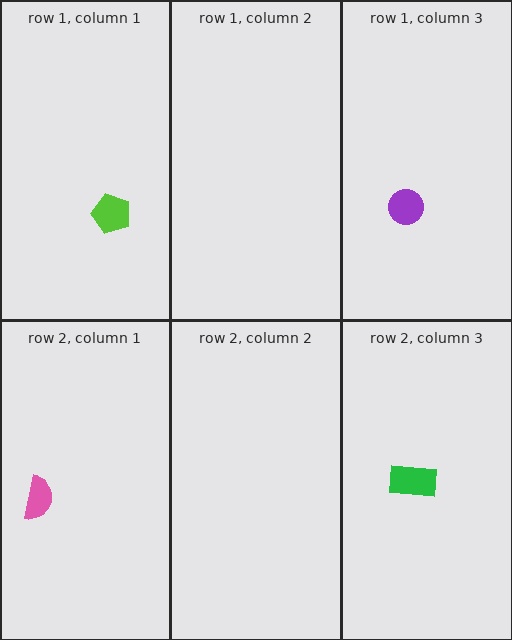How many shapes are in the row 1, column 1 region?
1.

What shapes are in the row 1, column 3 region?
The purple circle.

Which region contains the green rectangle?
The row 2, column 3 region.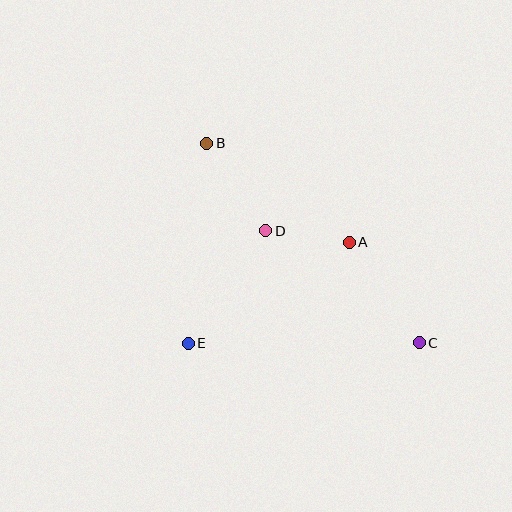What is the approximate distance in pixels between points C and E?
The distance between C and E is approximately 231 pixels.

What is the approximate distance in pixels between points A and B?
The distance between A and B is approximately 174 pixels.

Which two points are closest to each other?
Points A and D are closest to each other.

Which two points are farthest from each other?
Points B and C are farthest from each other.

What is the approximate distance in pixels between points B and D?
The distance between B and D is approximately 105 pixels.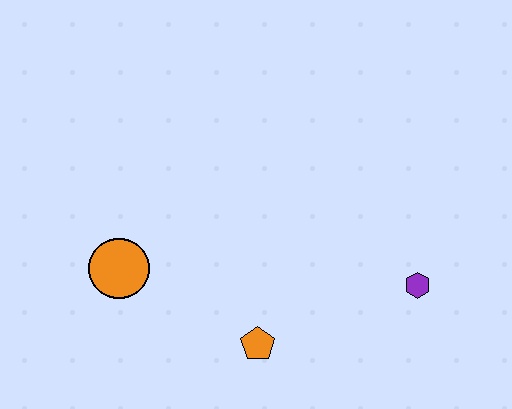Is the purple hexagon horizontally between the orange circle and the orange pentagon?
No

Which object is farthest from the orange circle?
The purple hexagon is farthest from the orange circle.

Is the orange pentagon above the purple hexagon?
No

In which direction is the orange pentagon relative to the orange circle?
The orange pentagon is to the right of the orange circle.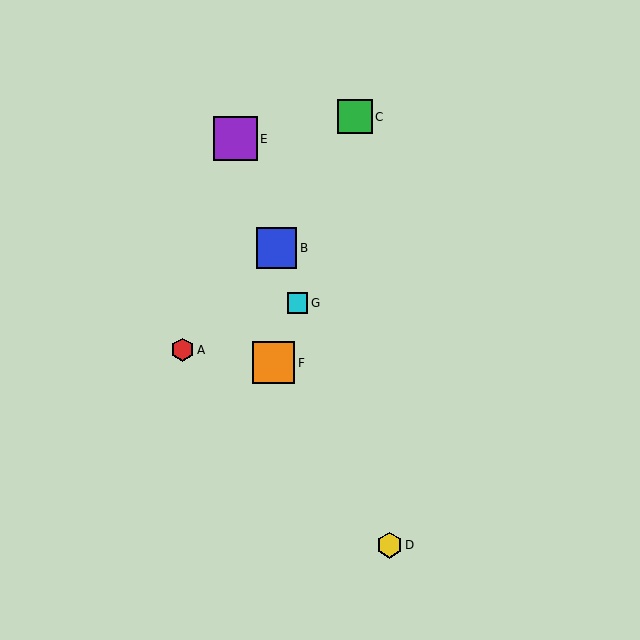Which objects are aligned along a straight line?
Objects B, D, E, G are aligned along a straight line.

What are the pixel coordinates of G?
Object G is at (297, 303).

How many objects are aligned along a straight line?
4 objects (B, D, E, G) are aligned along a straight line.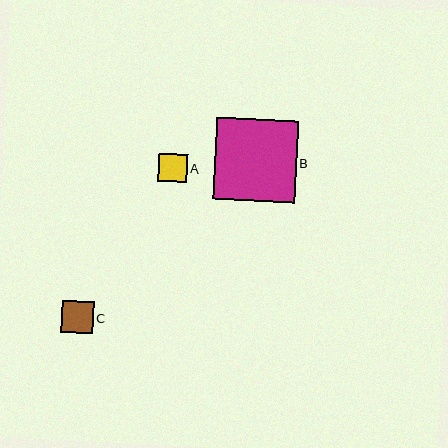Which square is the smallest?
Square A is the smallest with a size of approximately 29 pixels.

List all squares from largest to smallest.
From largest to smallest: B, C, A.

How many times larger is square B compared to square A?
Square B is approximately 2.8 times the size of square A.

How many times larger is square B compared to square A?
Square B is approximately 2.8 times the size of square A.